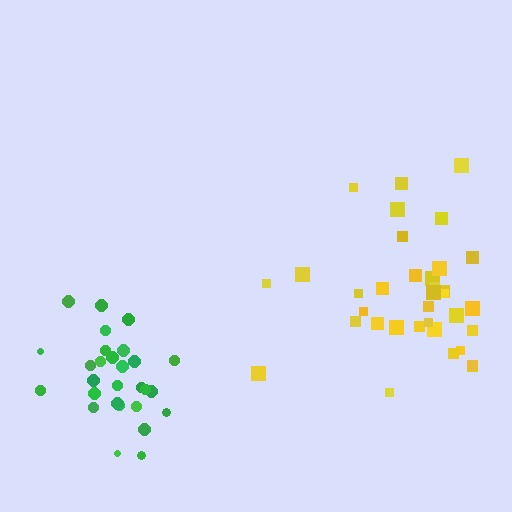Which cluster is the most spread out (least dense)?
Yellow.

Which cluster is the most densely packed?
Green.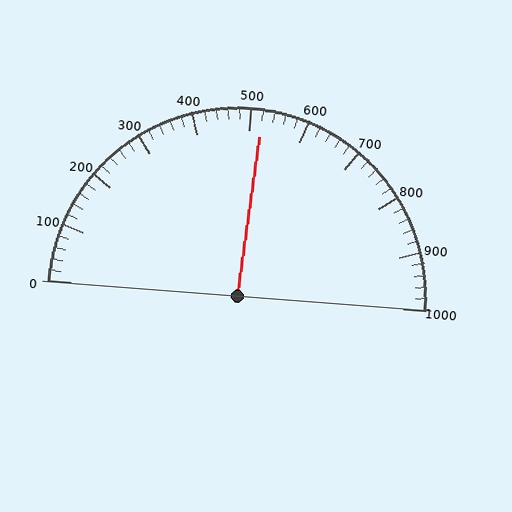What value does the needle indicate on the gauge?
The needle indicates approximately 520.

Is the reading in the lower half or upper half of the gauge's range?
The reading is in the upper half of the range (0 to 1000).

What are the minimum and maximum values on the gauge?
The gauge ranges from 0 to 1000.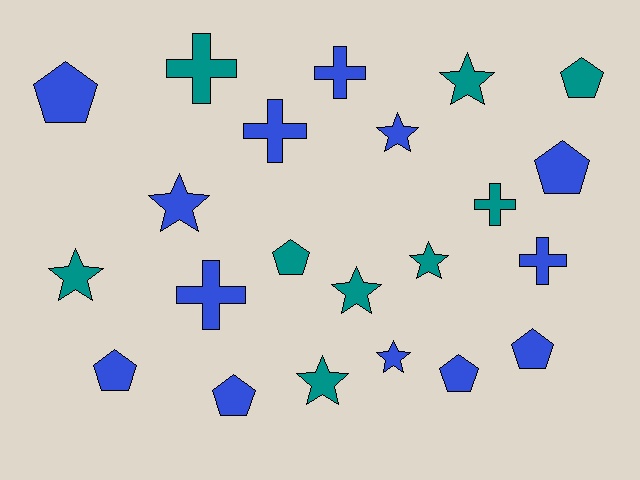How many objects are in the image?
There are 22 objects.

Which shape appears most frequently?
Star, with 8 objects.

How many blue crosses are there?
There are 4 blue crosses.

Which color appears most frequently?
Blue, with 13 objects.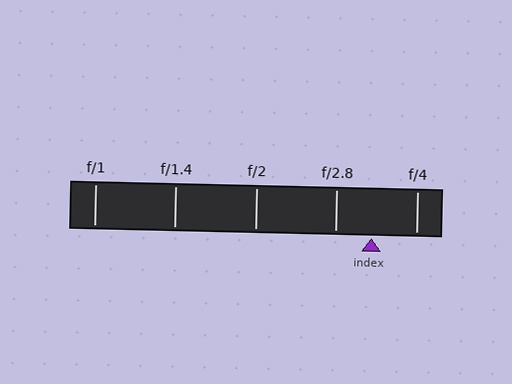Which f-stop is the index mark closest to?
The index mark is closest to f/2.8.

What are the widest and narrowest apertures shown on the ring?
The widest aperture shown is f/1 and the narrowest is f/4.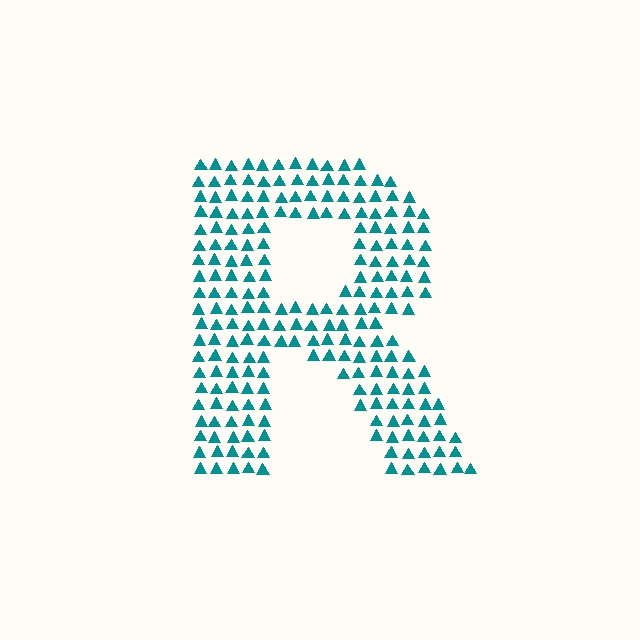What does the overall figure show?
The overall figure shows the letter R.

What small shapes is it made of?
It is made of small triangles.